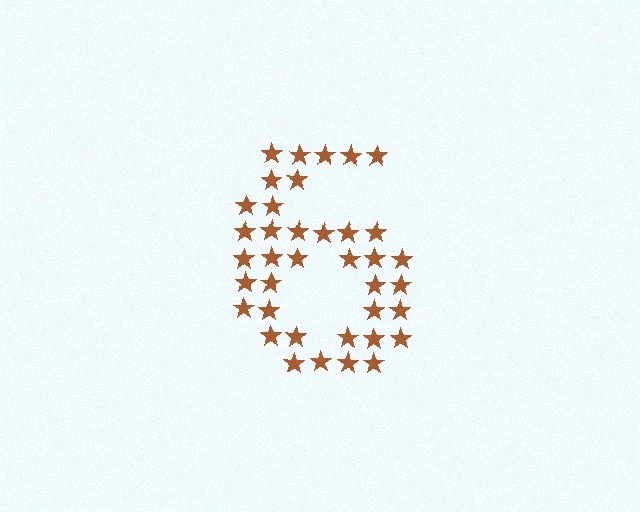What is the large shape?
The large shape is the digit 6.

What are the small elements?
The small elements are stars.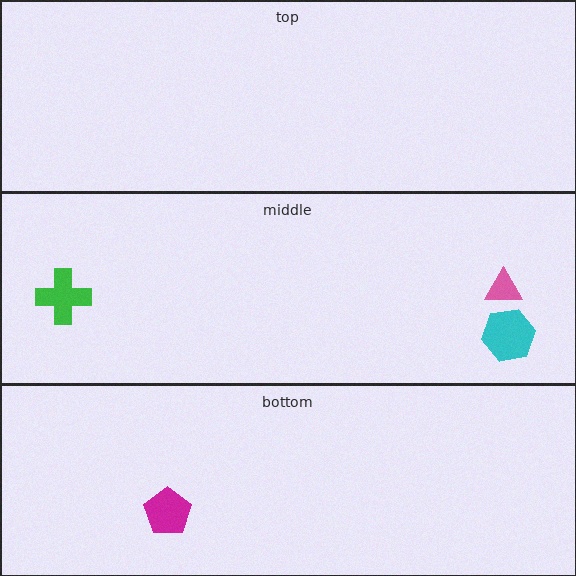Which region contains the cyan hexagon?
The middle region.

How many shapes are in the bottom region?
1.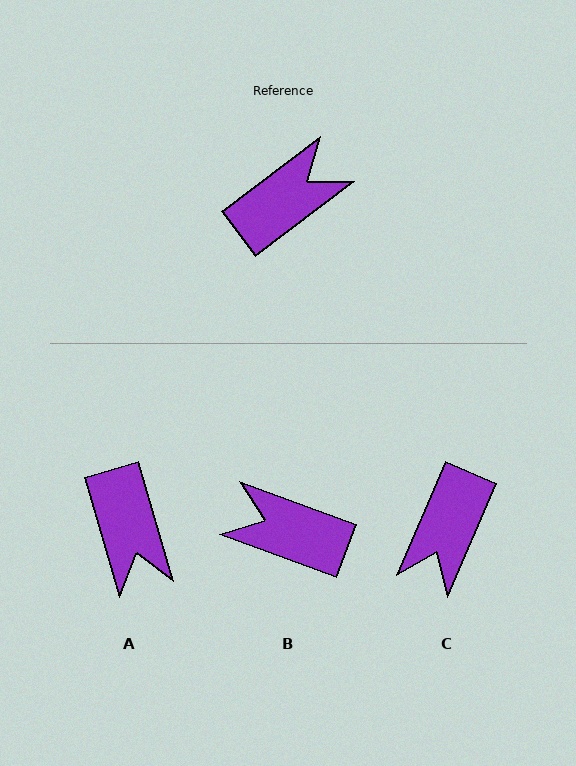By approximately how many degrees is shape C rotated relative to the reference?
Approximately 150 degrees clockwise.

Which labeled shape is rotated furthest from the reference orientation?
C, about 150 degrees away.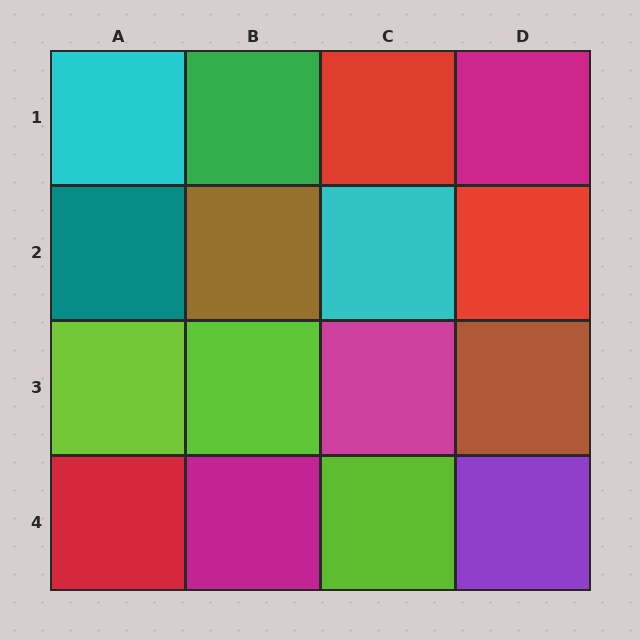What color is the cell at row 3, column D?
Brown.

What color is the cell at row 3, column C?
Magenta.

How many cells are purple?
1 cell is purple.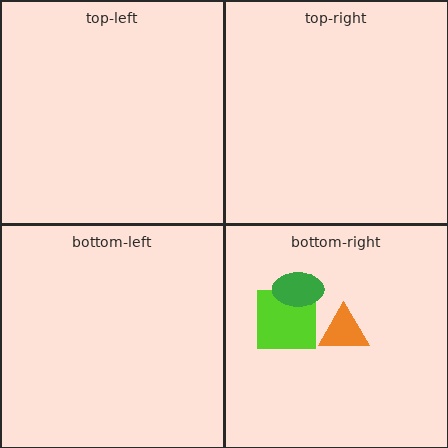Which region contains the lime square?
The bottom-right region.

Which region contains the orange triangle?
The bottom-right region.